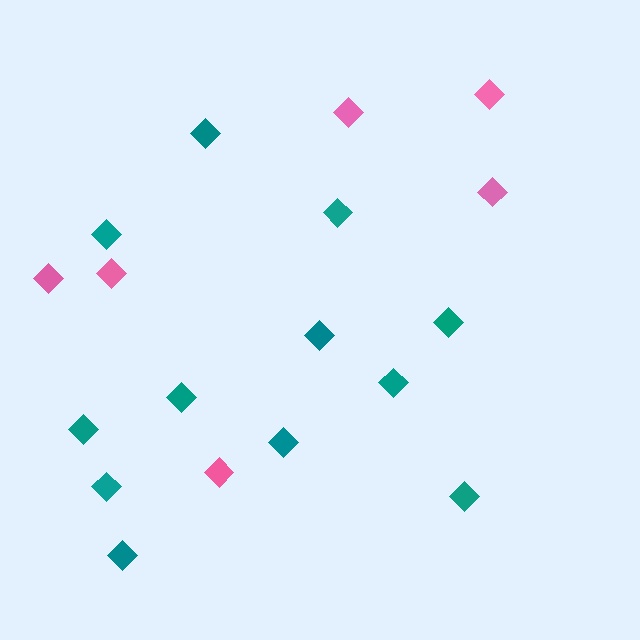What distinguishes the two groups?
There are 2 groups: one group of teal diamonds (12) and one group of pink diamonds (6).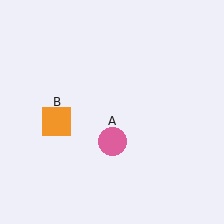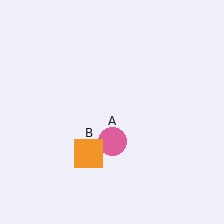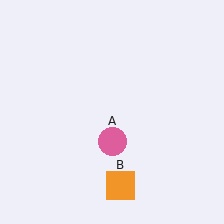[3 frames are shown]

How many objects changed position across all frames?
1 object changed position: orange square (object B).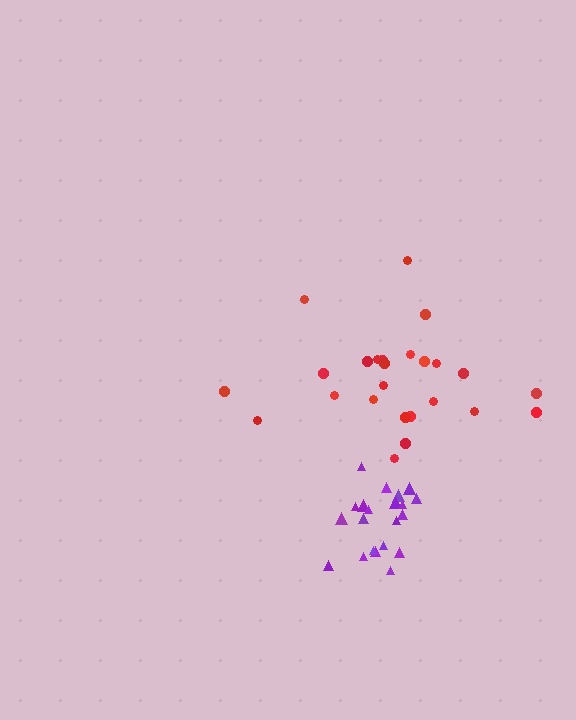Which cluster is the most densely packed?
Purple.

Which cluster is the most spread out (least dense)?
Red.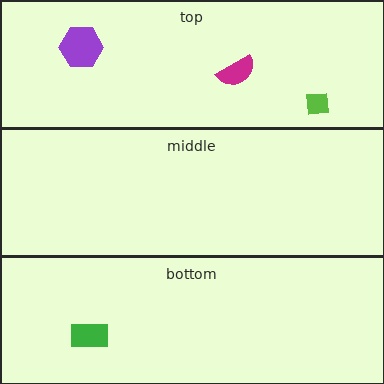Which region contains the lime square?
The top region.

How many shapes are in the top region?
3.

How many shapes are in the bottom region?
1.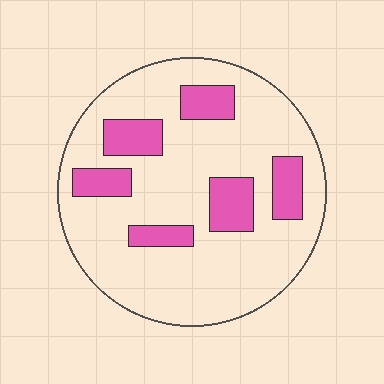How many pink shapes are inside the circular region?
6.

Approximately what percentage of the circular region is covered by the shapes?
Approximately 20%.